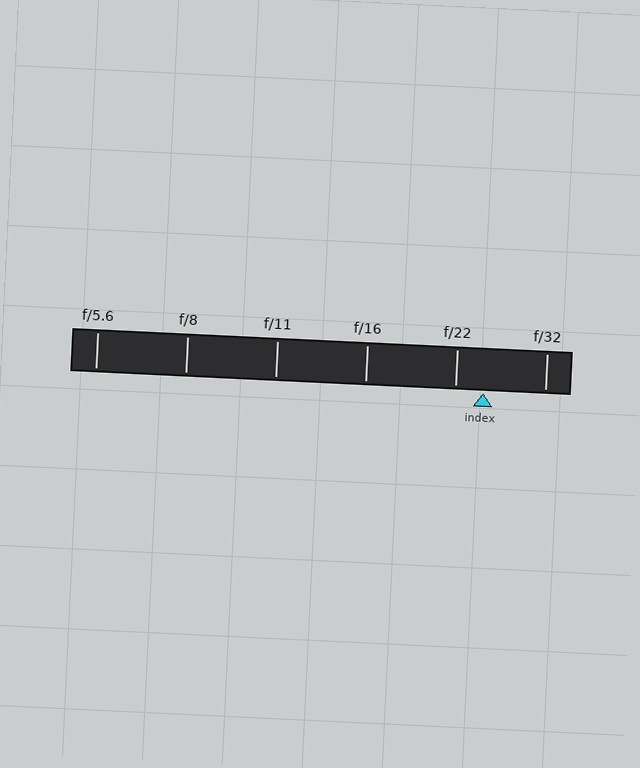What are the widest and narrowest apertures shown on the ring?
The widest aperture shown is f/5.6 and the narrowest is f/32.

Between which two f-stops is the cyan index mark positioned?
The index mark is between f/22 and f/32.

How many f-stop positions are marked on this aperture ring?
There are 6 f-stop positions marked.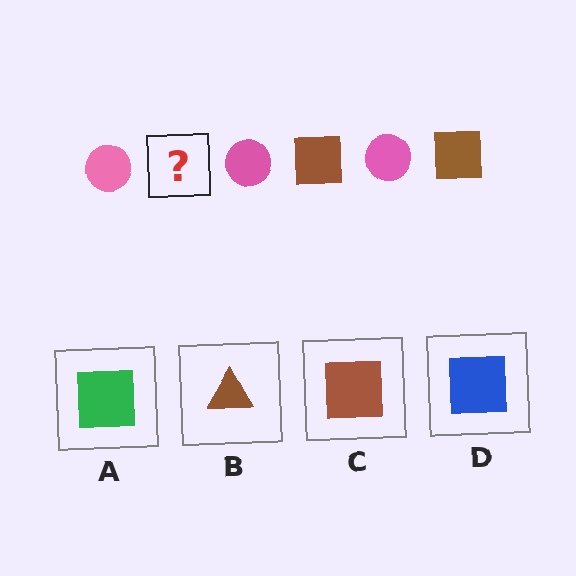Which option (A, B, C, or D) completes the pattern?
C.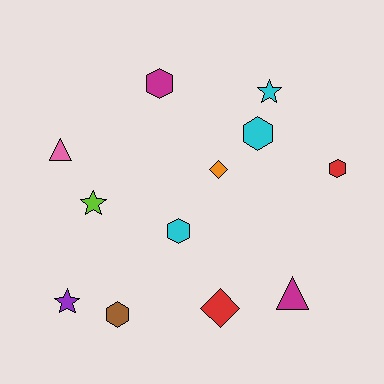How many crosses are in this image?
There are no crosses.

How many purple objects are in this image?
There is 1 purple object.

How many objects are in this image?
There are 12 objects.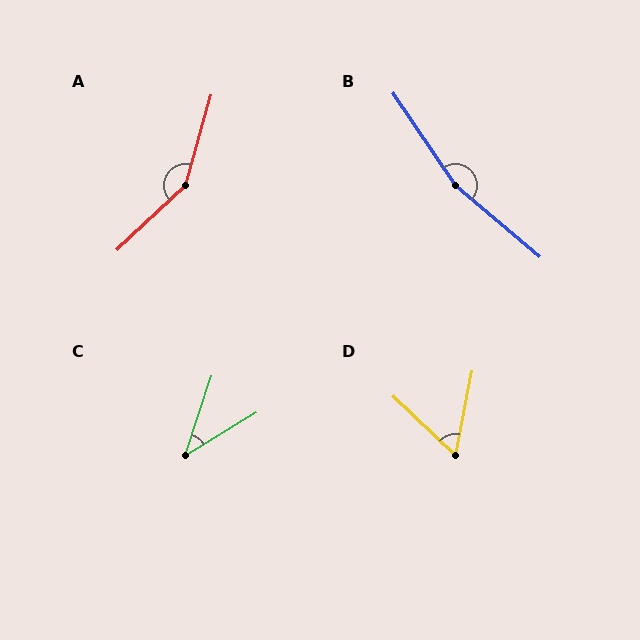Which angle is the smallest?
C, at approximately 40 degrees.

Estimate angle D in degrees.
Approximately 58 degrees.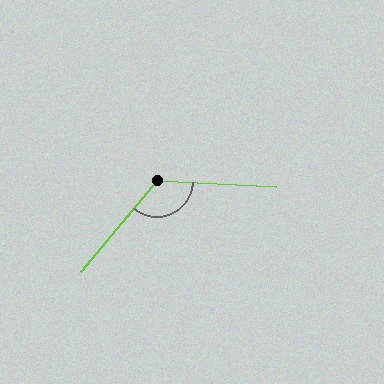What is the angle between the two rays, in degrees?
Approximately 127 degrees.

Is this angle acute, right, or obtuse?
It is obtuse.